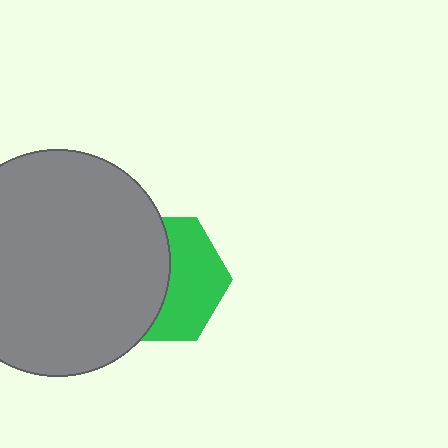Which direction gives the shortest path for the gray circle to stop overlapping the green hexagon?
Moving left gives the shortest separation.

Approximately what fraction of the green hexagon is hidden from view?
Roughly 53% of the green hexagon is hidden behind the gray circle.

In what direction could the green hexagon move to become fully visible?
The green hexagon could move right. That would shift it out from behind the gray circle entirely.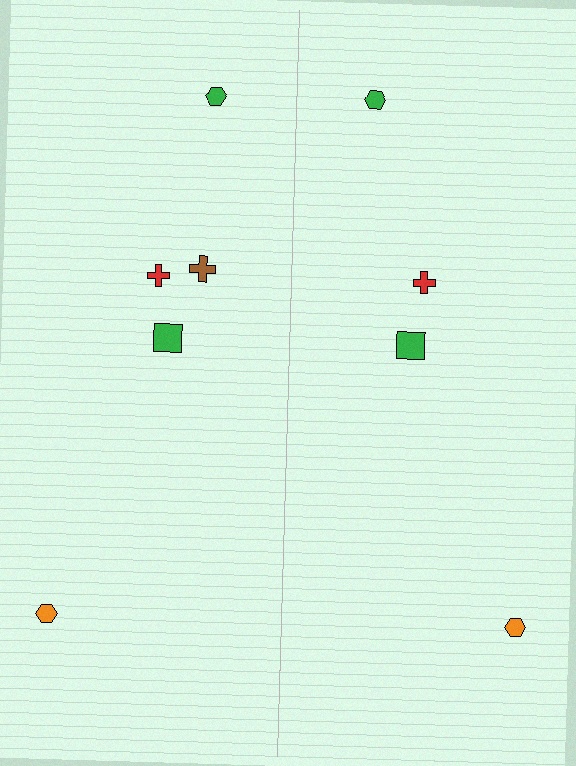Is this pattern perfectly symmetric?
No, the pattern is not perfectly symmetric. A brown cross is missing from the right side.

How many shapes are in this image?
There are 9 shapes in this image.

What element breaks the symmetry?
A brown cross is missing from the right side.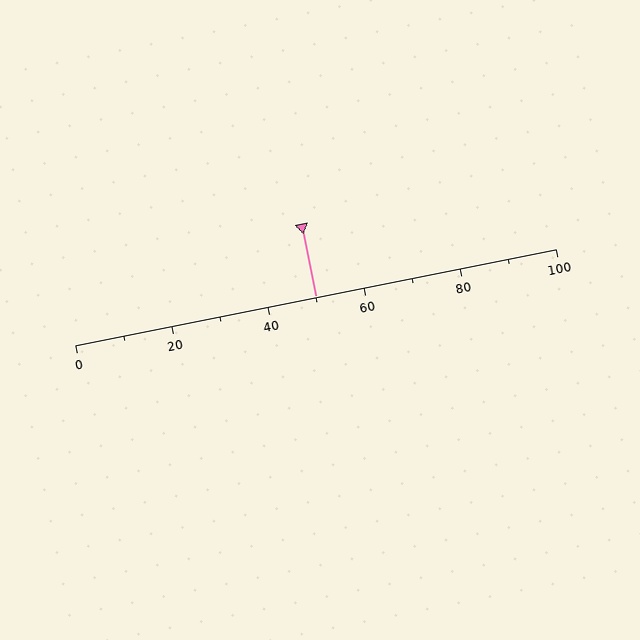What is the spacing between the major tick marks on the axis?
The major ticks are spaced 20 apart.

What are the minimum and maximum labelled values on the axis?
The axis runs from 0 to 100.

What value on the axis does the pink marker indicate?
The marker indicates approximately 50.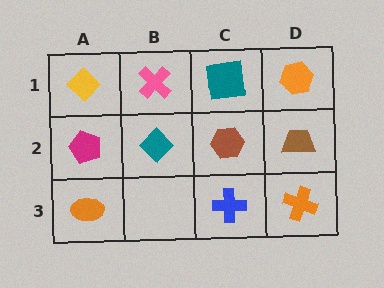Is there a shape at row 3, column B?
No, that cell is empty.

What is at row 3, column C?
A blue cross.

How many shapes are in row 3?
3 shapes.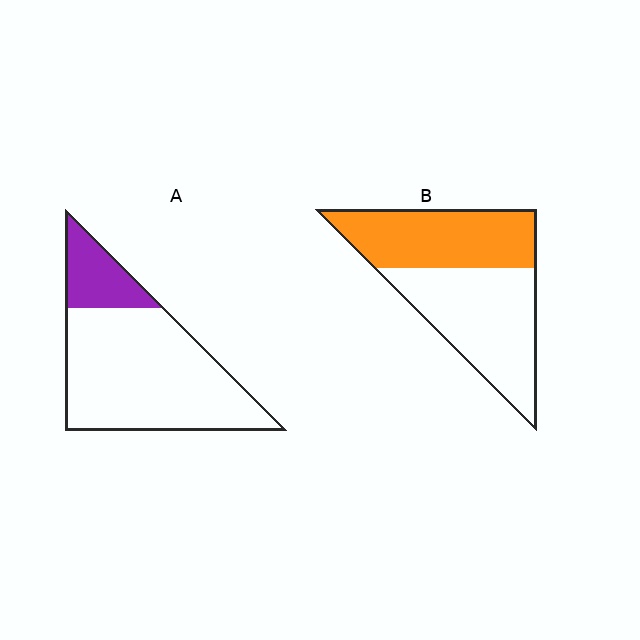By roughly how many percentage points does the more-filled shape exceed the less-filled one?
By roughly 25 percentage points (B over A).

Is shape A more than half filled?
No.